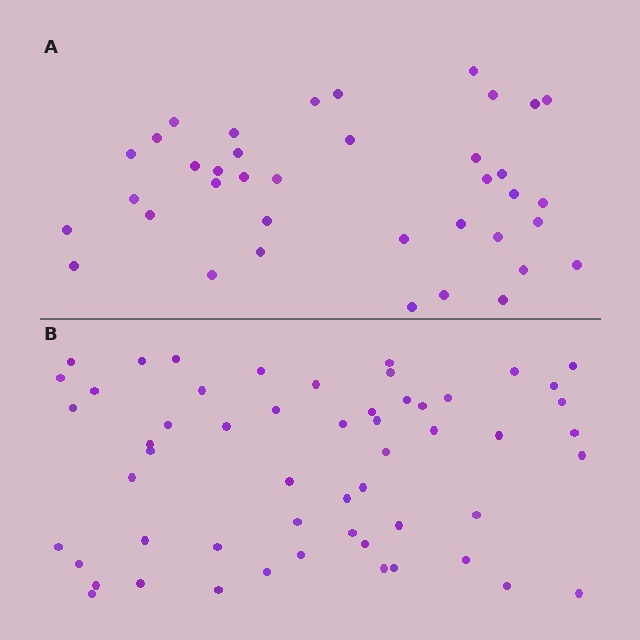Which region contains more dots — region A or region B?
Region B (the bottom region) has more dots.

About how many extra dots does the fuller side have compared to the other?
Region B has approximately 15 more dots than region A.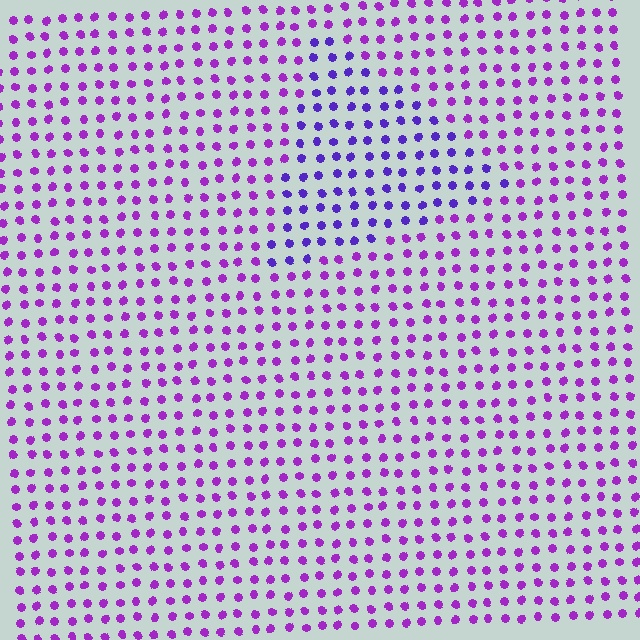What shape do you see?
I see a triangle.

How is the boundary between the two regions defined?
The boundary is defined purely by a slight shift in hue (about 30 degrees). Spacing, size, and orientation are identical on both sides.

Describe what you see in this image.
The image is filled with small purple elements in a uniform arrangement. A triangle-shaped region is visible where the elements are tinted to a slightly different hue, forming a subtle color boundary.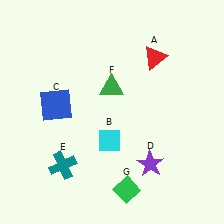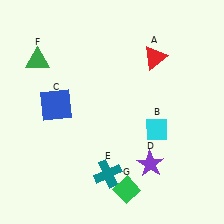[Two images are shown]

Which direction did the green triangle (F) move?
The green triangle (F) moved left.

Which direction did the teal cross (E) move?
The teal cross (E) moved right.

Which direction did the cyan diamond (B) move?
The cyan diamond (B) moved right.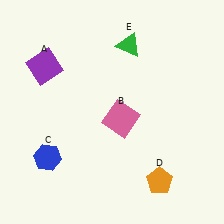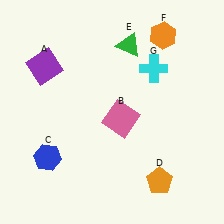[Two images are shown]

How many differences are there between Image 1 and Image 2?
There are 2 differences between the two images.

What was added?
An orange hexagon (F), a cyan cross (G) were added in Image 2.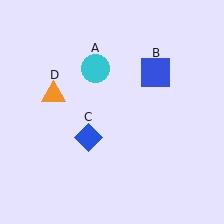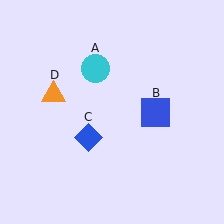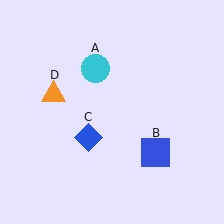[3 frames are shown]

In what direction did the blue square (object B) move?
The blue square (object B) moved down.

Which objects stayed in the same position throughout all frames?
Cyan circle (object A) and blue diamond (object C) and orange triangle (object D) remained stationary.